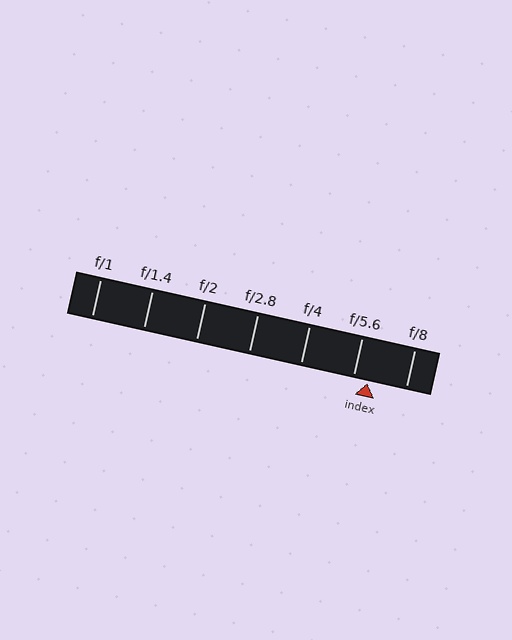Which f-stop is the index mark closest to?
The index mark is closest to f/5.6.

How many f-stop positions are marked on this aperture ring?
There are 7 f-stop positions marked.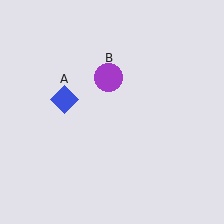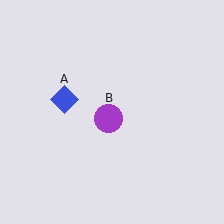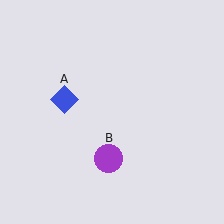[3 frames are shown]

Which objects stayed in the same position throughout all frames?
Blue diamond (object A) remained stationary.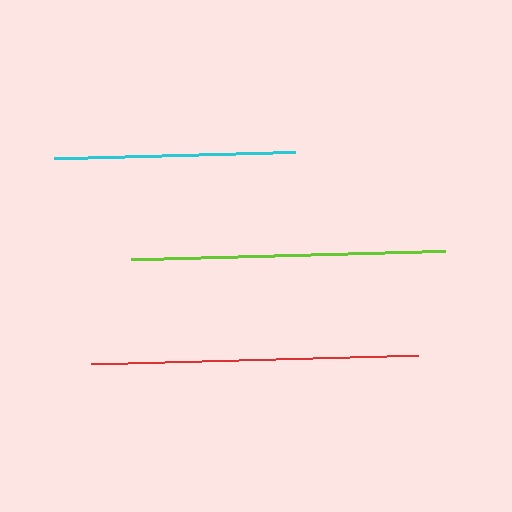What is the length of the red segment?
The red segment is approximately 327 pixels long.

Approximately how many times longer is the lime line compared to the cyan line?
The lime line is approximately 1.3 times the length of the cyan line.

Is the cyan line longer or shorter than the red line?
The red line is longer than the cyan line.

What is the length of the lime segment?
The lime segment is approximately 314 pixels long.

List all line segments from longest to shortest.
From longest to shortest: red, lime, cyan.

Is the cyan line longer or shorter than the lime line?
The lime line is longer than the cyan line.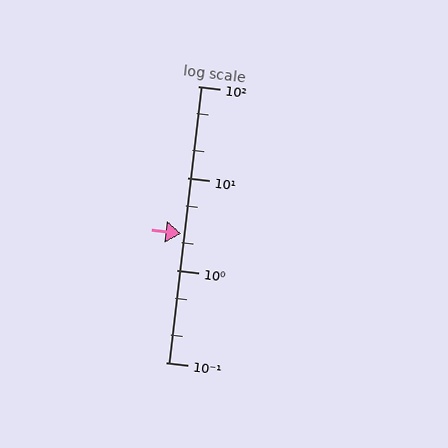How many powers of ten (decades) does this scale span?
The scale spans 3 decades, from 0.1 to 100.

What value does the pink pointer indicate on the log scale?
The pointer indicates approximately 2.5.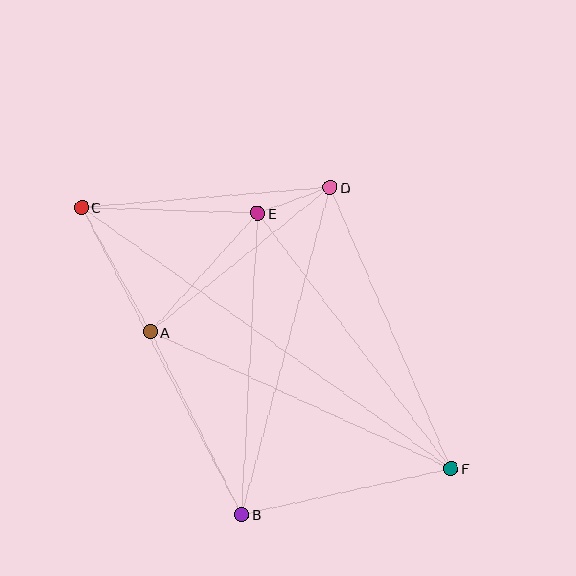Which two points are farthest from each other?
Points C and F are farthest from each other.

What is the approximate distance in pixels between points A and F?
The distance between A and F is approximately 331 pixels.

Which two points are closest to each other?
Points D and E are closest to each other.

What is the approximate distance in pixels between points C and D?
The distance between C and D is approximately 249 pixels.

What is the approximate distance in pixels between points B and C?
The distance between B and C is approximately 346 pixels.